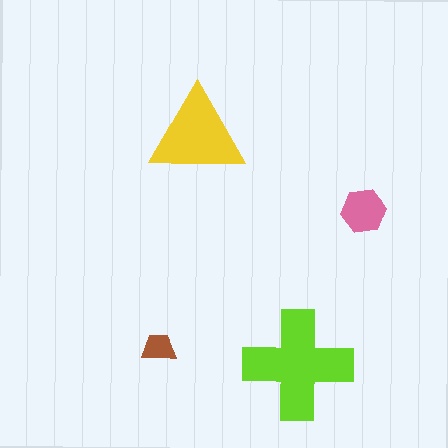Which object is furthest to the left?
The brown trapezoid is leftmost.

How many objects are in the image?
There are 4 objects in the image.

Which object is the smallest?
The brown trapezoid.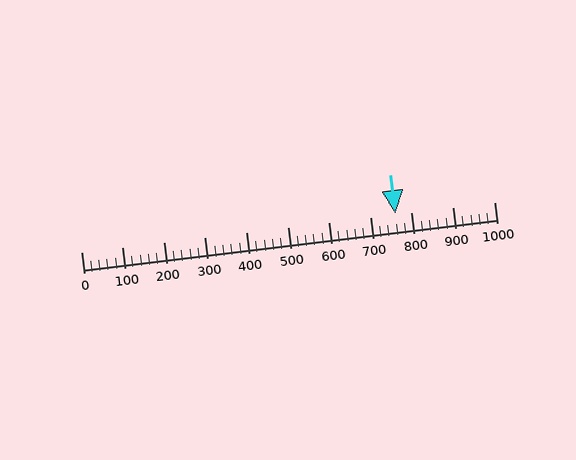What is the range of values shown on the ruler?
The ruler shows values from 0 to 1000.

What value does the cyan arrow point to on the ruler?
The cyan arrow points to approximately 760.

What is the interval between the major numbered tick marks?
The major tick marks are spaced 100 units apart.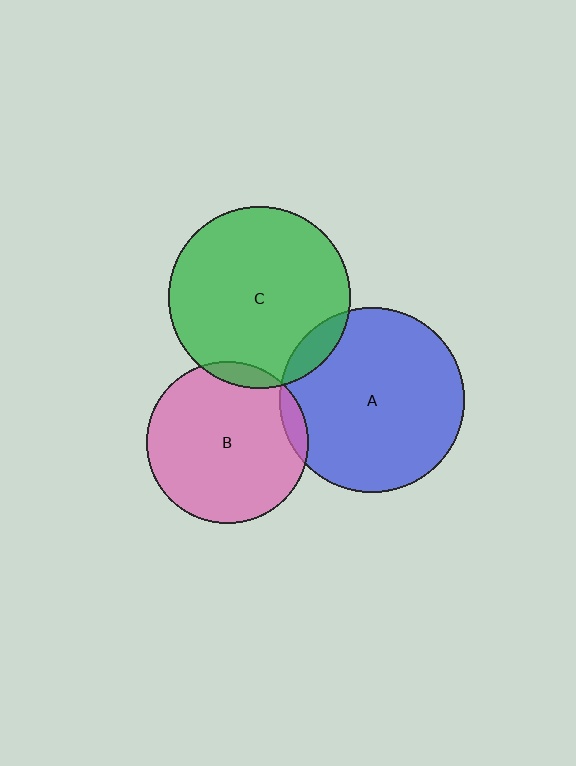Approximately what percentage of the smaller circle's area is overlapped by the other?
Approximately 5%.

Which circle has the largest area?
Circle A (blue).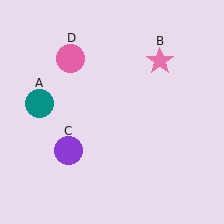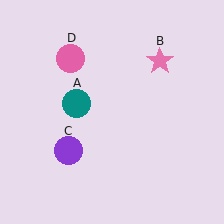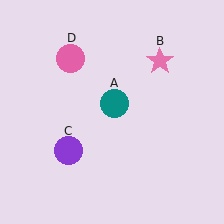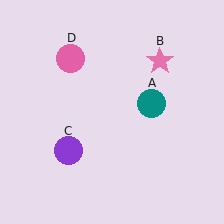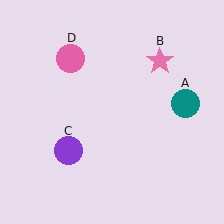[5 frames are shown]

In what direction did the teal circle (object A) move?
The teal circle (object A) moved right.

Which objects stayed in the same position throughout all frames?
Pink star (object B) and purple circle (object C) and pink circle (object D) remained stationary.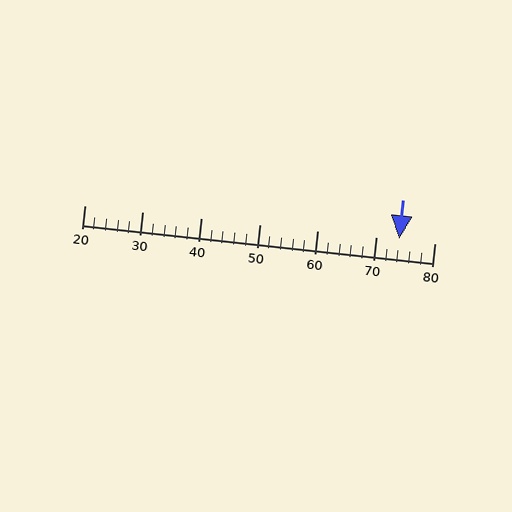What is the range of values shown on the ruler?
The ruler shows values from 20 to 80.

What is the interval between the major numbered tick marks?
The major tick marks are spaced 10 units apart.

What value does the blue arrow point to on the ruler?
The blue arrow points to approximately 74.